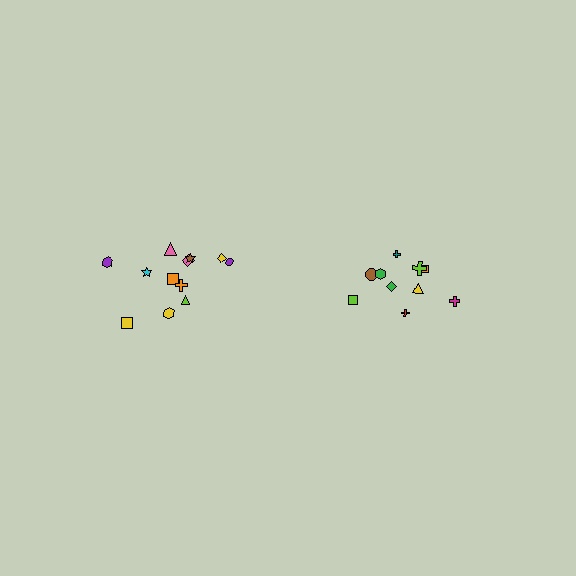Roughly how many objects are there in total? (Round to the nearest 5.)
Roughly 20 objects in total.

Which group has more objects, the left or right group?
The left group.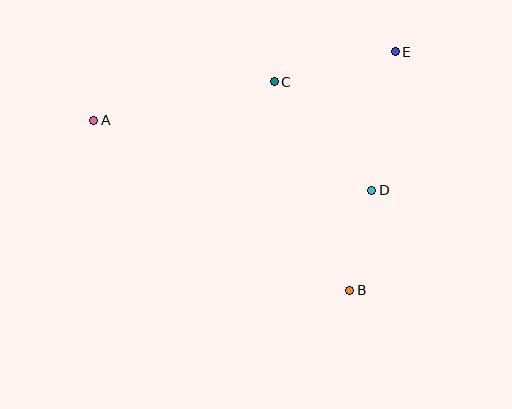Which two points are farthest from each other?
Points A and E are farthest from each other.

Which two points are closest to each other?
Points B and D are closest to each other.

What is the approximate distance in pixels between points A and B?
The distance between A and B is approximately 307 pixels.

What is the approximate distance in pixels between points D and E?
The distance between D and E is approximately 140 pixels.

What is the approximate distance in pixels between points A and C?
The distance between A and C is approximately 185 pixels.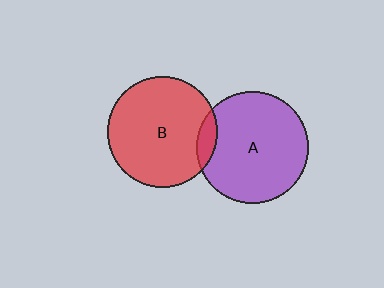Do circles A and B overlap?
Yes.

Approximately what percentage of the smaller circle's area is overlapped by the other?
Approximately 10%.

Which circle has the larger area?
Circle A (purple).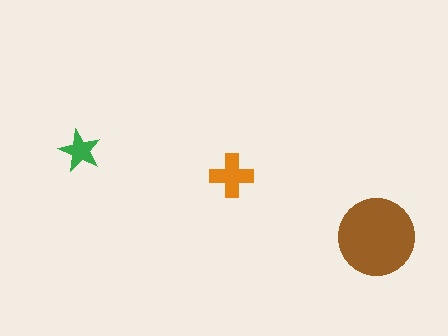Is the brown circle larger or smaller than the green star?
Larger.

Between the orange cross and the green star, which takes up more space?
The orange cross.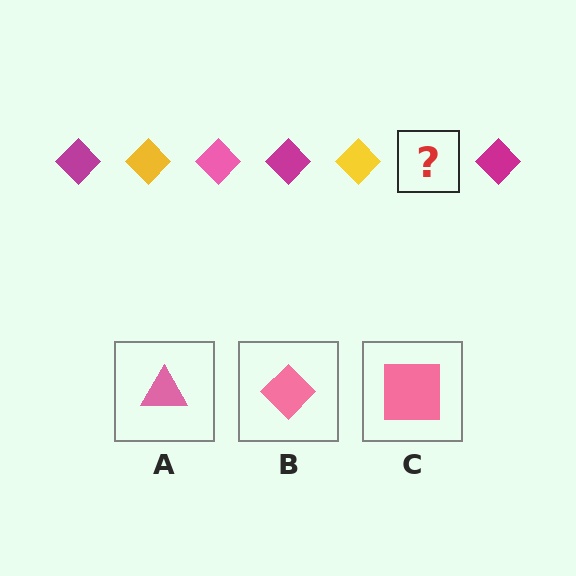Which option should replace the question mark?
Option B.